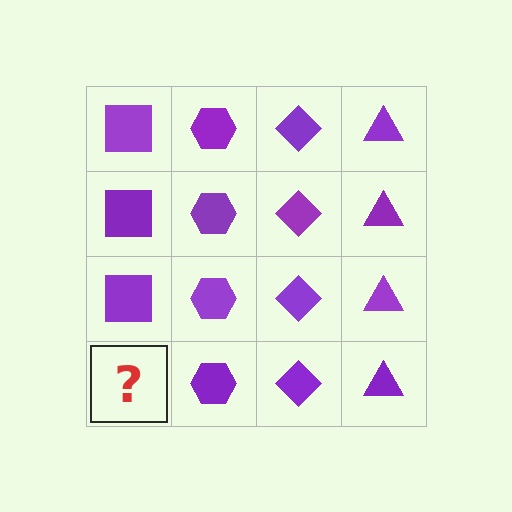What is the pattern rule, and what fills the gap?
The rule is that each column has a consistent shape. The gap should be filled with a purple square.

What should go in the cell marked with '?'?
The missing cell should contain a purple square.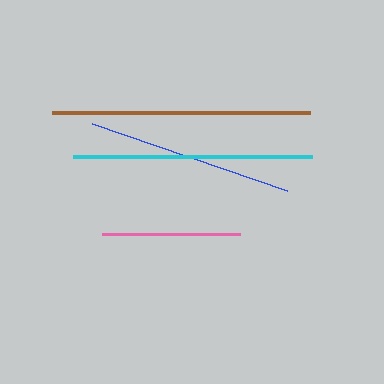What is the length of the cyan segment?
The cyan segment is approximately 239 pixels long.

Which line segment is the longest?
The brown line is the longest at approximately 258 pixels.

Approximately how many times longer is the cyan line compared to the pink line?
The cyan line is approximately 1.7 times the length of the pink line.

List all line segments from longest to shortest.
From longest to shortest: brown, cyan, blue, pink.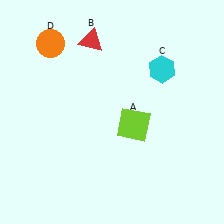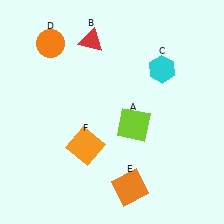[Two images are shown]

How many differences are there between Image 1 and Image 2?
There are 2 differences between the two images.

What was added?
An orange square (E), an orange square (F) were added in Image 2.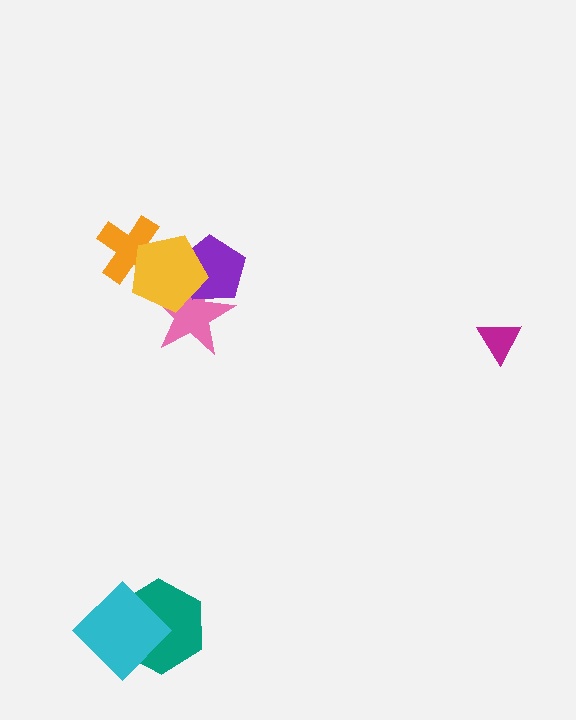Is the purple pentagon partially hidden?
Yes, it is partially covered by another shape.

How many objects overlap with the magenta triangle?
0 objects overlap with the magenta triangle.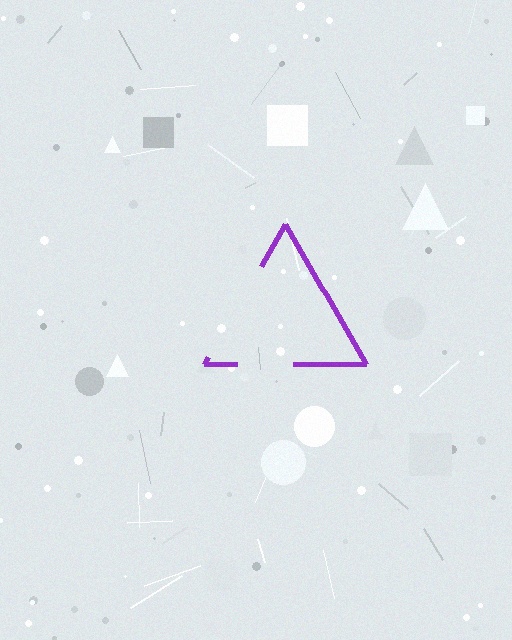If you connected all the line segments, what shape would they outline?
They would outline a triangle.